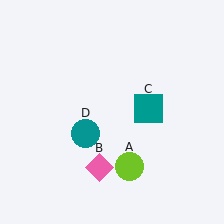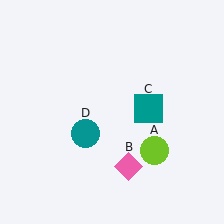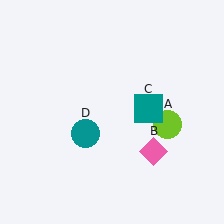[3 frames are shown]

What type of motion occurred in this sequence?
The lime circle (object A), pink diamond (object B) rotated counterclockwise around the center of the scene.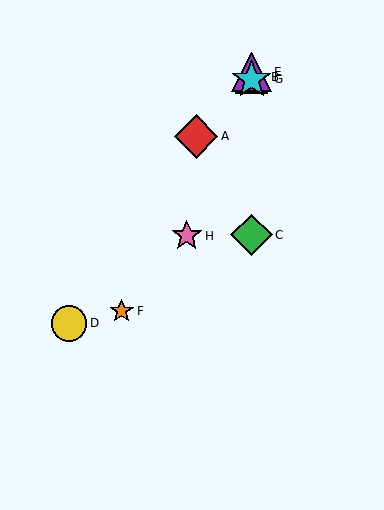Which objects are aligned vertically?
Objects B, C, E, G are aligned vertically.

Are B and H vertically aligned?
No, B is at x≈252 and H is at x≈187.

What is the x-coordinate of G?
Object G is at x≈252.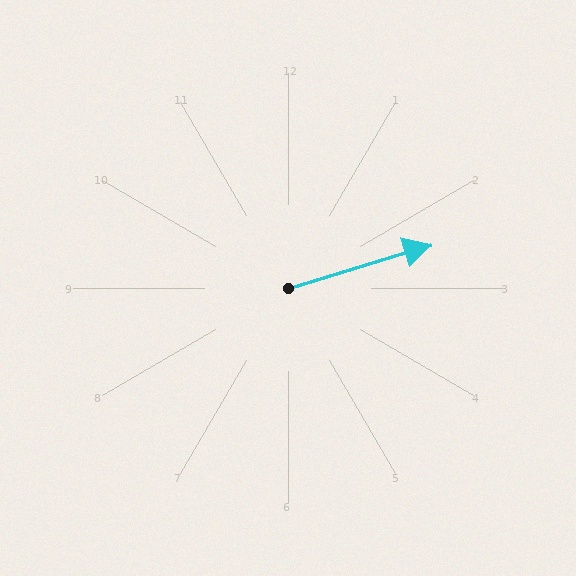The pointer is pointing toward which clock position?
Roughly 2 o'clock.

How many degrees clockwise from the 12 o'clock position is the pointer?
Approximately 73 degrees.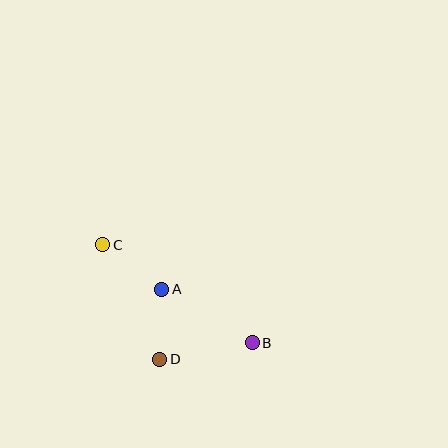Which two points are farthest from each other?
Points B and C are farthest from each other.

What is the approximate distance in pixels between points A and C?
The distance between A and C is approximately 74 pixels.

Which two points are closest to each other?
Points A and D are closest to each other.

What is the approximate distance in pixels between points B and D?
The distance between B and D is approximately 94 pixels.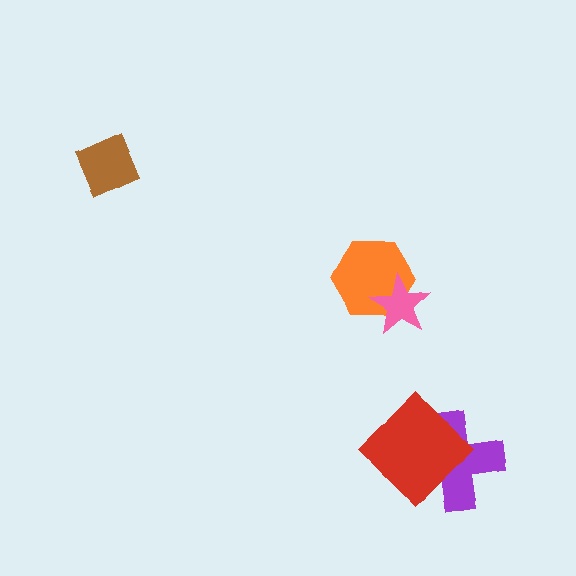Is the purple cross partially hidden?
Yes, it is partially covered by another shape.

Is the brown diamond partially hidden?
No, no other shape covers it.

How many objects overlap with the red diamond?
1 object overlaps with the red diamond.